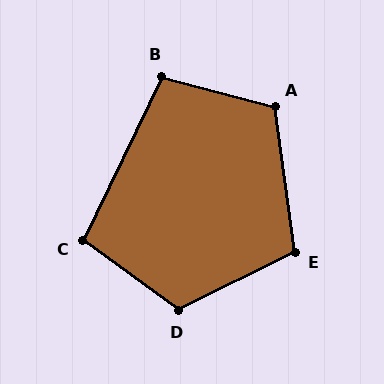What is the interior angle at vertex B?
Approximately 101 degrees (obtuse).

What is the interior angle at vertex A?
Approximately 112 degrees (obtuse).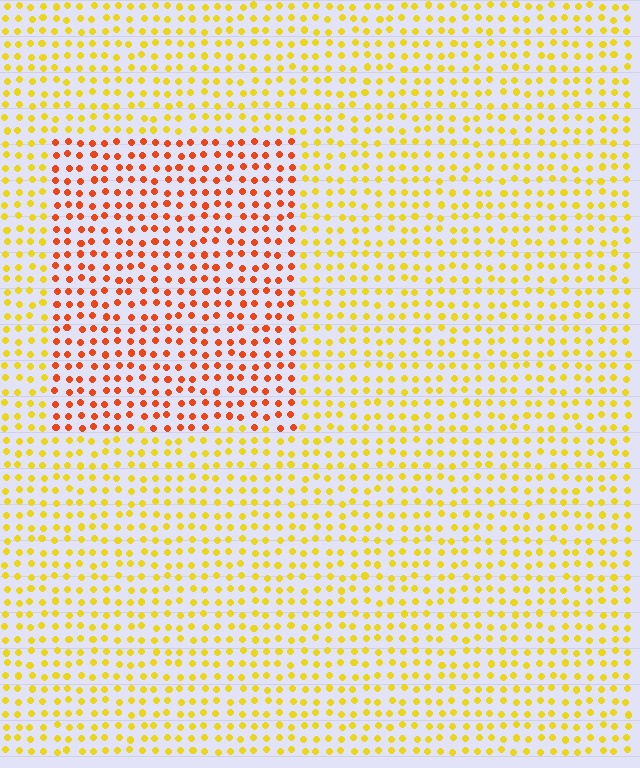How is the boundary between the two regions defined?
The boundary is defined purely by a slight shift in hue (about 42 degrees). Spacing, size, and orientation are identical on both sides.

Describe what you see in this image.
The image is filled with small yellow elements in a uniform arrangement. A rectangle-shaped region is visible where the elements are tinted to a slightly different hue, forming a subtle color boundary.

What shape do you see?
I see a rectangle.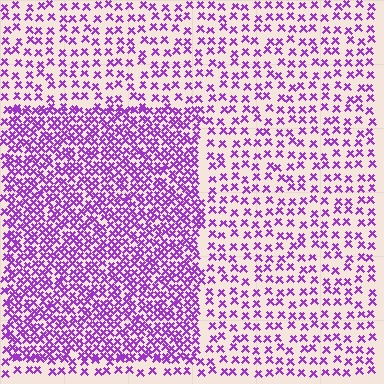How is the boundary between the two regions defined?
The boundary is defined by a change in element density (approximately 2.2x ratio). All elements are the same color, size, and shape.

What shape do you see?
I see a rectangle.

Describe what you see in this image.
The image contains small purple elements arranged at two different densities. A rectangle-shaped region is visible where the elements are more densely packed than the surrounding area.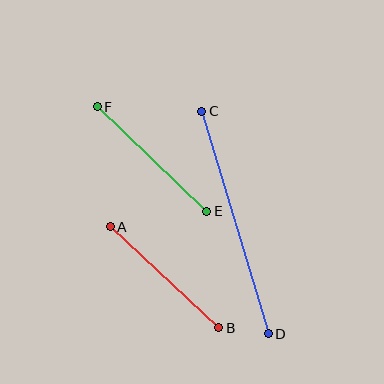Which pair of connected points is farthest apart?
Points C and D are farthest apart.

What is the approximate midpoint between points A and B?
The midpoint is at approximately (164, 277) pixels.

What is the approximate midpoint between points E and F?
The midpoint is at approximately (152, 159) pixels.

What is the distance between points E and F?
The distance is approximately 151 pixels.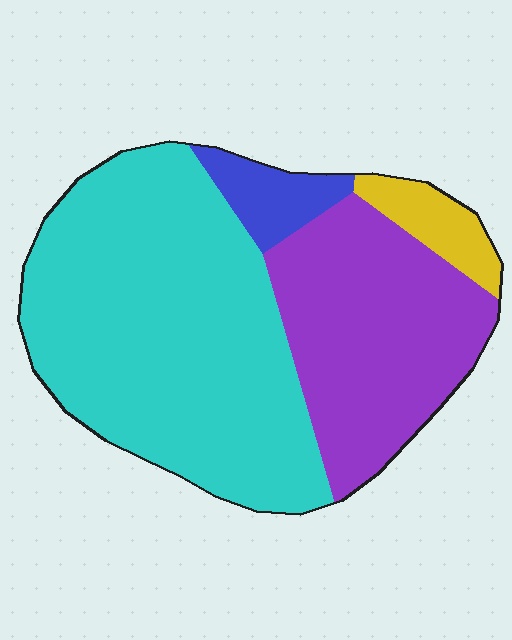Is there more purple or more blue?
Purple.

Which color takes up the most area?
Cyan, at roughly 55%.